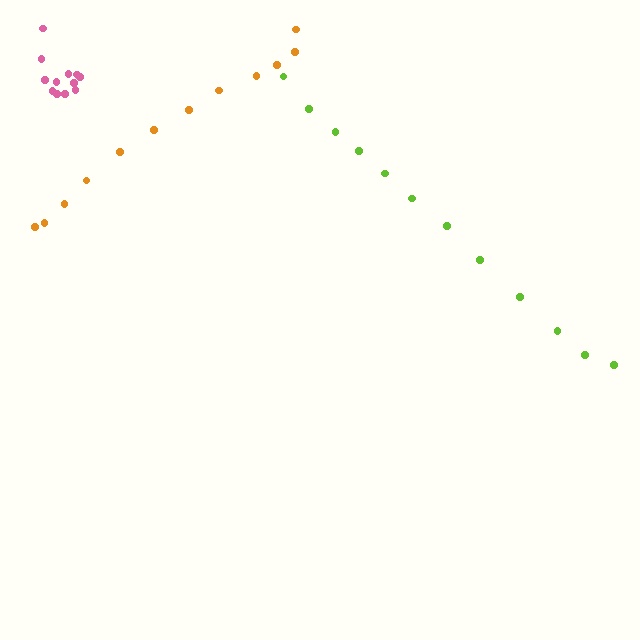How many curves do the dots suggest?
There are 3 distinct paths.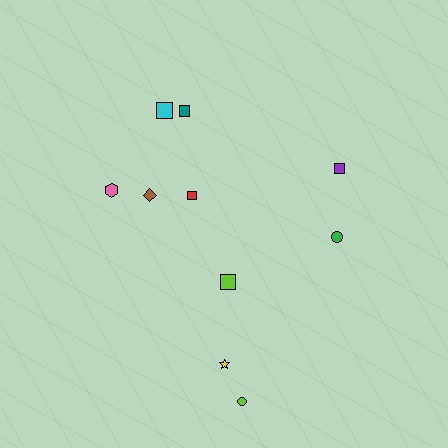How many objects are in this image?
There are 10 objects.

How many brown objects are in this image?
There is 1 brown object.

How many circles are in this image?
There are 2 circles.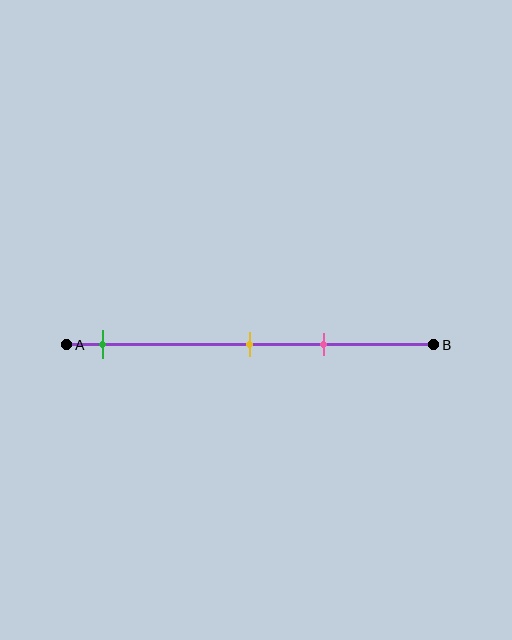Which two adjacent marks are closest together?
The yellow and pink marks are the closest adjacent pair.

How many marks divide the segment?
There are 3 marks dividing the segment.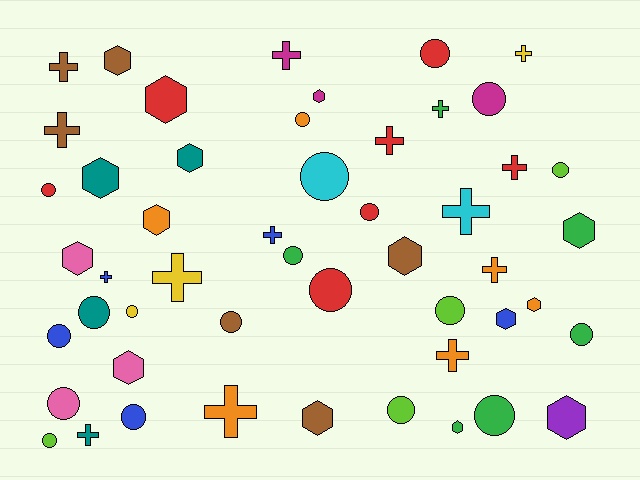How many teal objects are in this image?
There are 4 teal objects.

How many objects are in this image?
There are 50 objects.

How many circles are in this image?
There are 20 circles.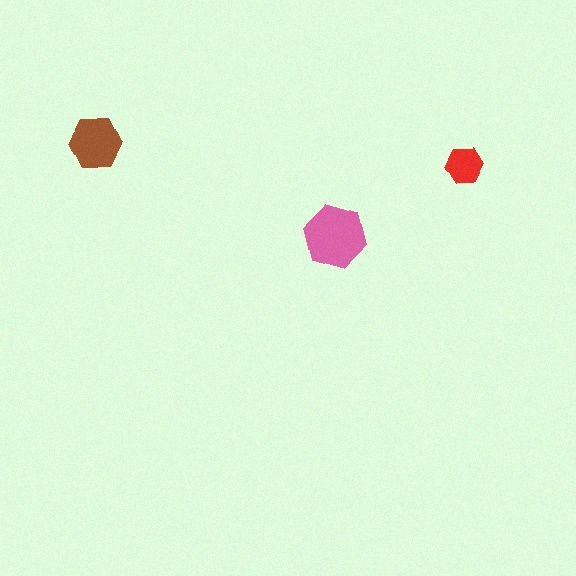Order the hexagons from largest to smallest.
the pink one, the brown one, the red one.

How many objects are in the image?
There are 3 objects in the image.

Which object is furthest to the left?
The brown hexagon is leftmost.